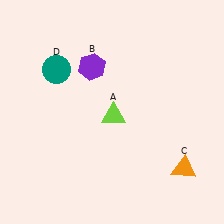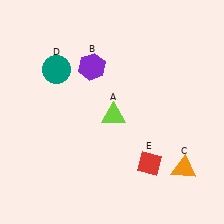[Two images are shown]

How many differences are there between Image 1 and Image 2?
There is 1 difference between the two images.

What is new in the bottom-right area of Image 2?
A red diamond (E) was added in the bottom-right area of Image 2.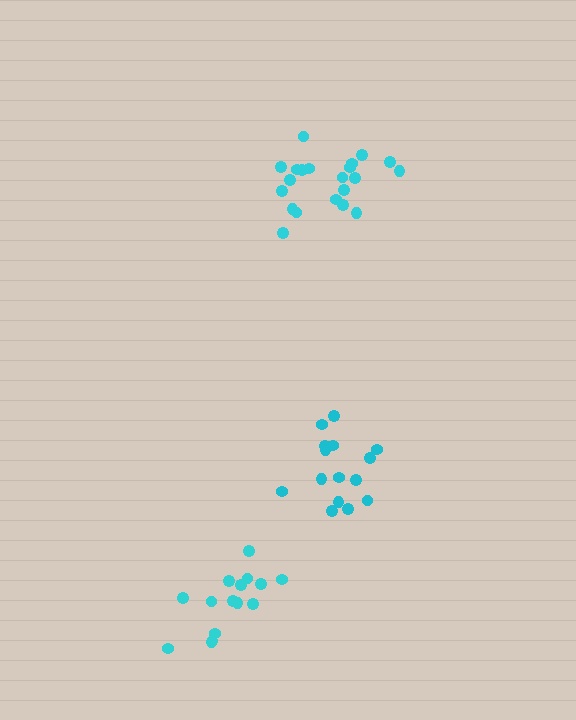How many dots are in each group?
Group 1: 15 dots, Group 2: 15 dots, Group 3: 21 dots (51 total).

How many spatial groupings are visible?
There are 3 spatial groupings.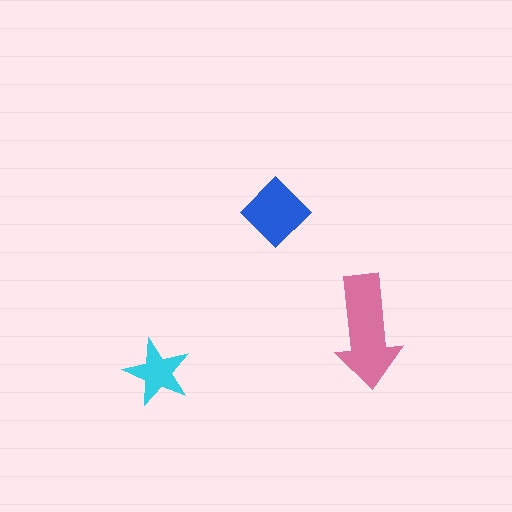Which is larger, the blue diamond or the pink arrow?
The pink arrow.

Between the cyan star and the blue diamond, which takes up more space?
The blue diamond.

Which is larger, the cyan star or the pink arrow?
The pink arrow.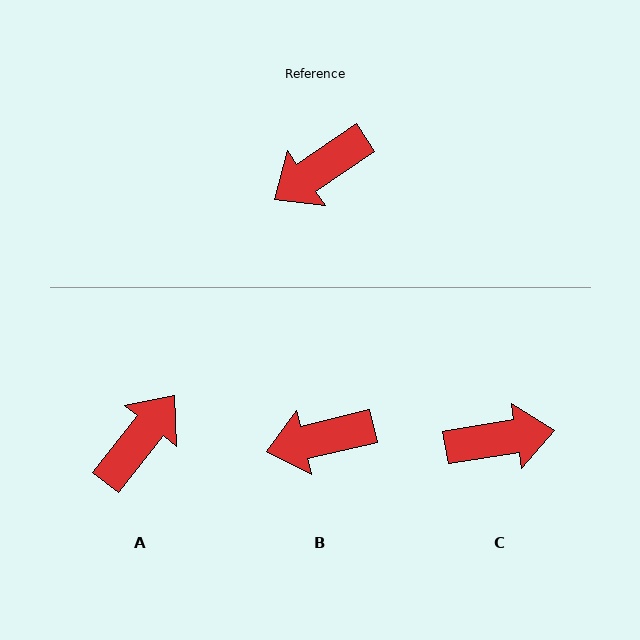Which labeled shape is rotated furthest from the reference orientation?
A, about 162 degrees away.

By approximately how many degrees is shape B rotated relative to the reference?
Approximately 21 degrees clockwise.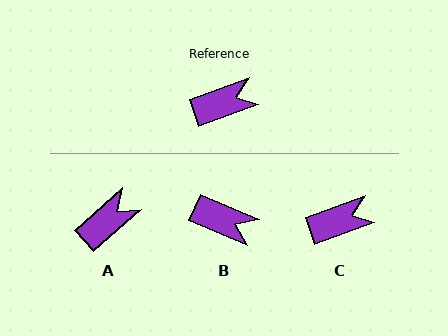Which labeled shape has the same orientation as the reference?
C.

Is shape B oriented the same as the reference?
No, it is off by about 42 degrees.